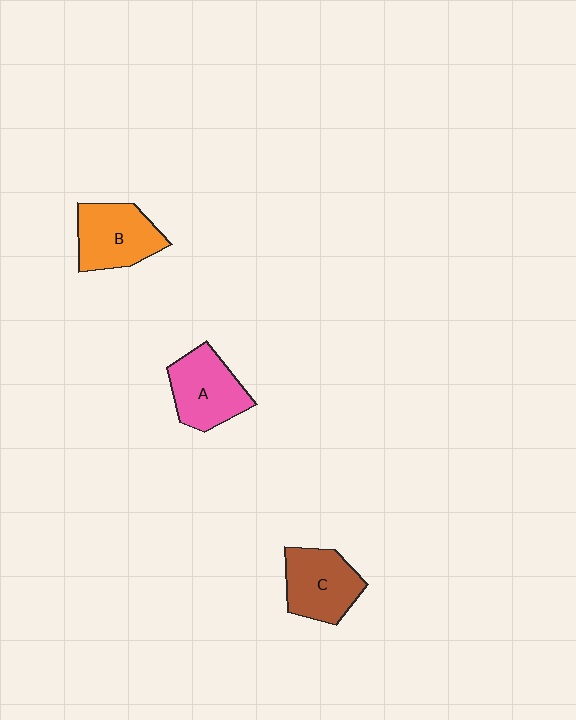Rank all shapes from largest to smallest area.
From largest to smallest: B (orange), A (pink), C (brown).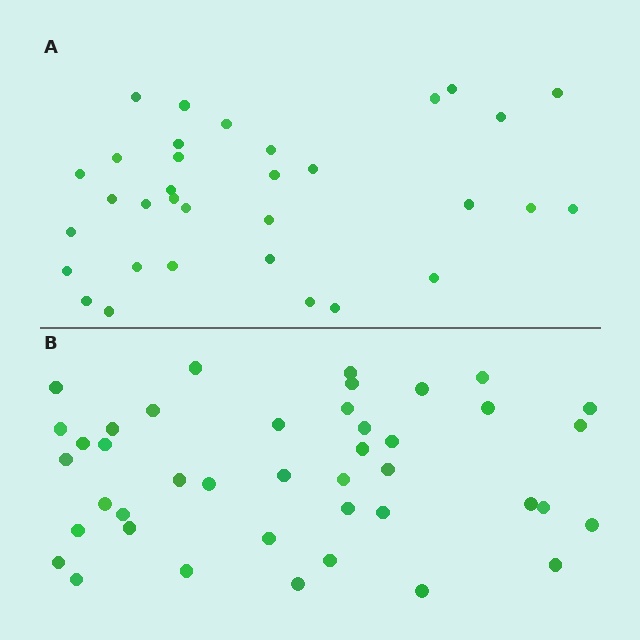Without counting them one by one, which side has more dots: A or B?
Region B (the bottom region) has more dots.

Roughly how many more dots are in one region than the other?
Region B has roughly 8 or so more dots than region A.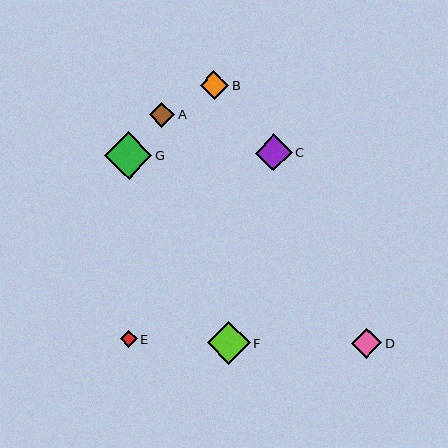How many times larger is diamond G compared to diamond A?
Diamond G is approximately 1.9 times the size of diamond A.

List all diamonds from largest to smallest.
From largest to smallest: G, F, C, D, B, A, E.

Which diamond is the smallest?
Diamond E is the smallest with a size of approximately 17 pixels.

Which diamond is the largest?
Diamond G is the largest with a size of approximately 47 pixels.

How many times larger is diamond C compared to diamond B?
Diamond C is approximately 1.3 times the size of diamond B.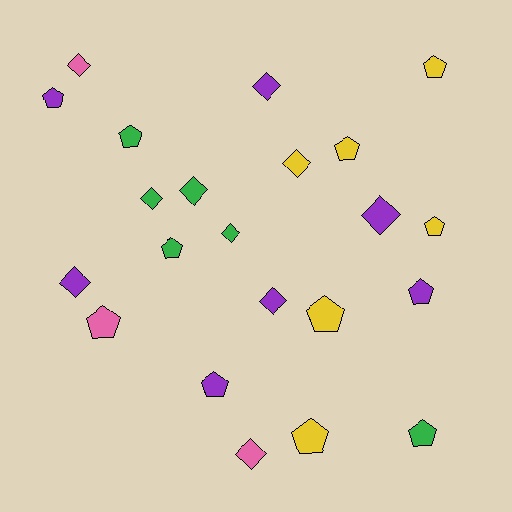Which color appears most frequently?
Purple, with 7 objects.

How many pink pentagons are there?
There is 1 pink pentagon.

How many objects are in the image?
There are 22 objects.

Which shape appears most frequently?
Pentagon, with 12 objects.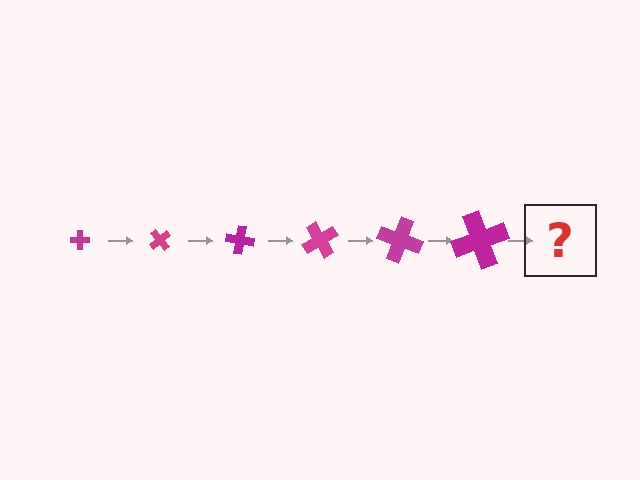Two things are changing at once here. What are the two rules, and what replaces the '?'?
The two rules are that the cross grows larger each step and it rotates 50 degrees each step. The '?' should be a cross, larger than the previous one and rotated 300 degrees from the start.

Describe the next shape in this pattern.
It should be a cross, larger than the previous one and rotated 300 degrees from the start.